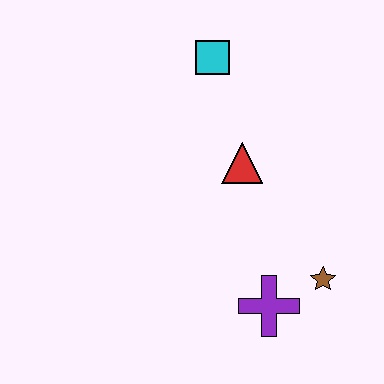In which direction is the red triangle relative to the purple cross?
The red triangle is above the purple cross.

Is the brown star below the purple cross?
No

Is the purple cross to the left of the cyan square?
No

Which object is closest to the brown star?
The purple cross is closest to the brown star.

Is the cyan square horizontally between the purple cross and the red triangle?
No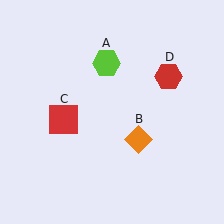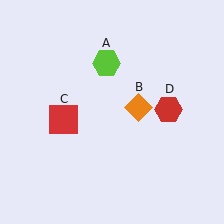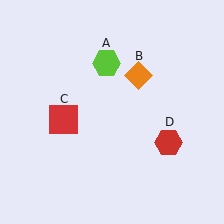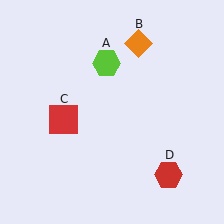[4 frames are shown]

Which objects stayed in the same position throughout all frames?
Lime hexagon (object A) and red square (object C) remained stationary.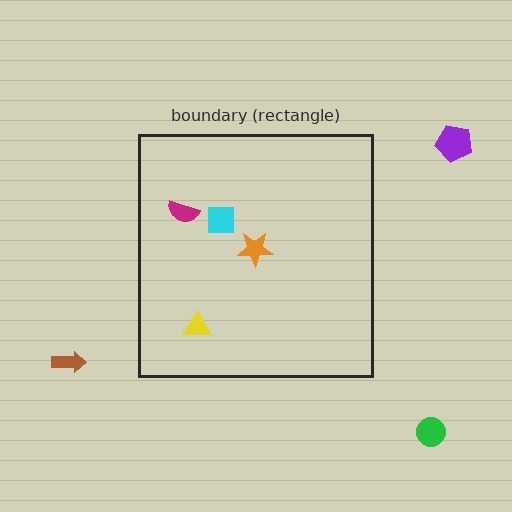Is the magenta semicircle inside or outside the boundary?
Inside.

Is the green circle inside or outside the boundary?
Outside.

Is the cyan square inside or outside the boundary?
Inside.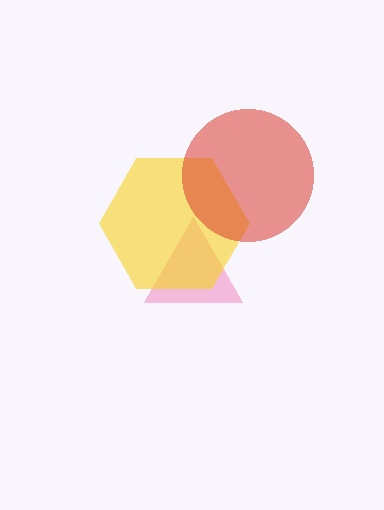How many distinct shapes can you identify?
There are 3 distinct shapes: a pink triangle, a yellow hexagon, a red circle.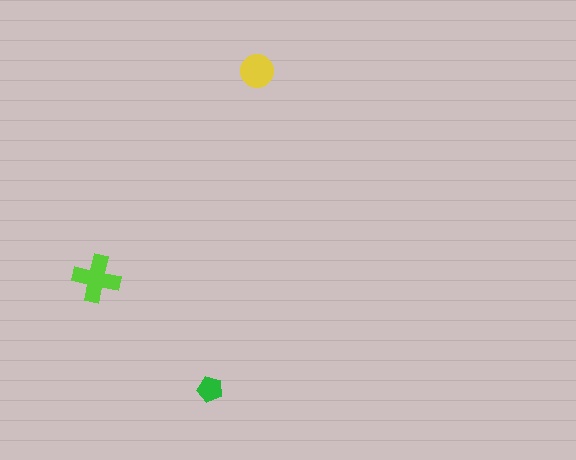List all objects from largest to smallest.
The lime cross, the yellow circle, the green pentagon.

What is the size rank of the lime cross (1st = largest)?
1st.